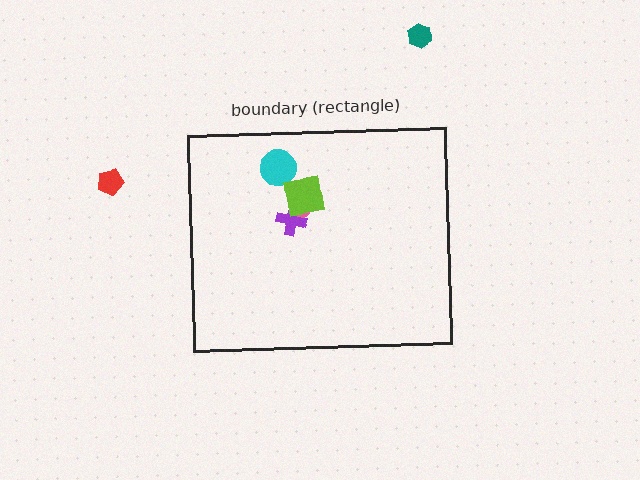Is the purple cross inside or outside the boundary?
Inside.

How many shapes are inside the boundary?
4 inside, 2 outside.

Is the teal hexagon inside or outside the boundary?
Outside.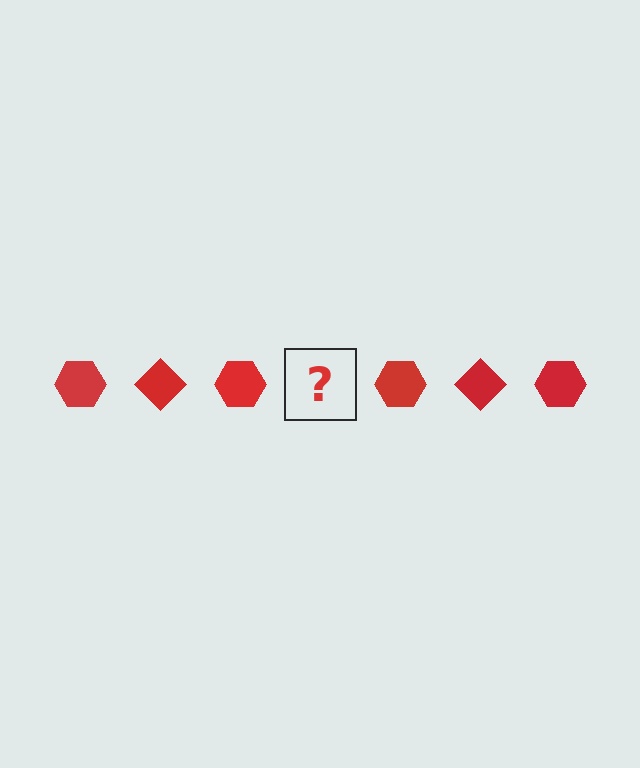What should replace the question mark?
The question mark should be replaced with a red diamond.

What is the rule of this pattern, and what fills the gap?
The rule is that the pattern cycles through hexagon, diamond shapes in red. The gap should be filled with a red diamond.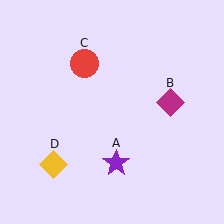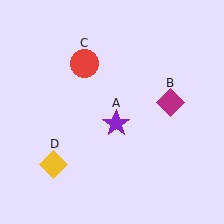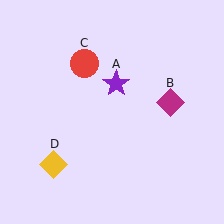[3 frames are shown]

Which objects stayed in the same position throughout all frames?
Magenta diamond (object B) and red circle (object C) and yellow diamond (object D) remained stationary.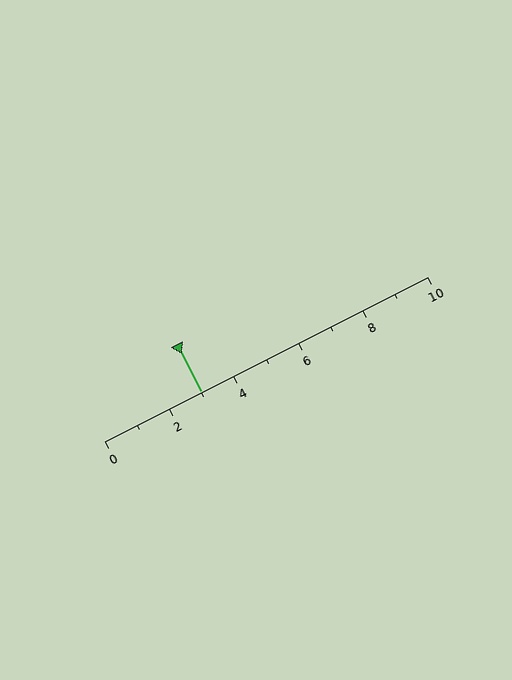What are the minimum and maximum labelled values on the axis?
The axis runs from 0 to 10.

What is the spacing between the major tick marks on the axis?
The major ticks are spaced 2 apart.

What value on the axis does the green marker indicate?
The marker indicates approximately 3.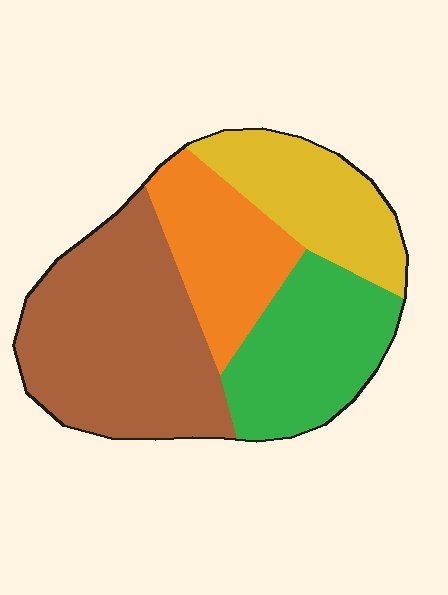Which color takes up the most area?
Brown, at roughly 40%.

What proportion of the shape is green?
Green covers 23% of the shape.